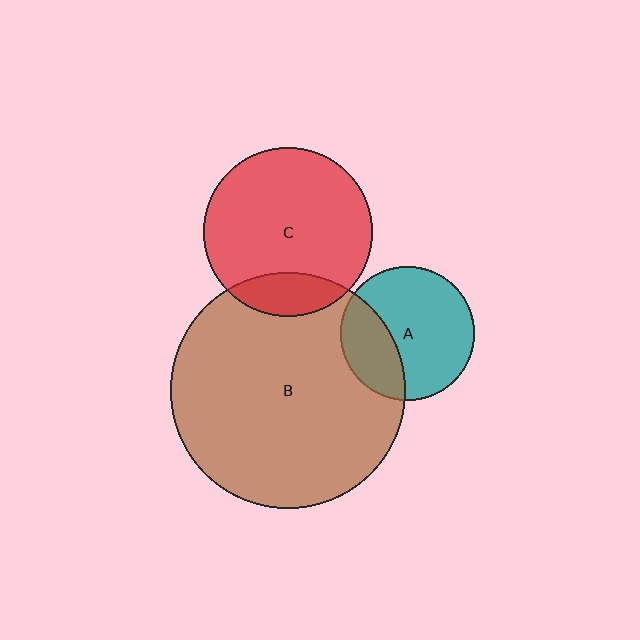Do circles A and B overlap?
Yes.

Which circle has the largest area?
Circle B (brown).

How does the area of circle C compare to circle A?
Approximately 1.6 times.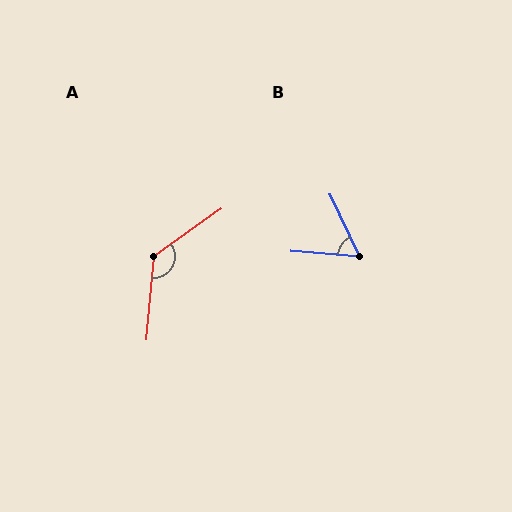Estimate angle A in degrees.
Approximately 130 degrees.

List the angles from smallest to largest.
B (60°), A (130°).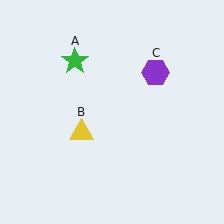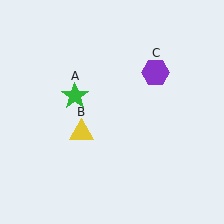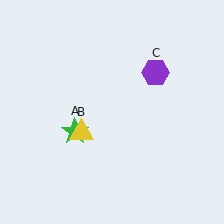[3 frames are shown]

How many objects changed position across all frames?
1 object changed position: green star (object A).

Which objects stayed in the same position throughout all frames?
Yellow triangle (object B) and purple hexagon (object C) remained stationary.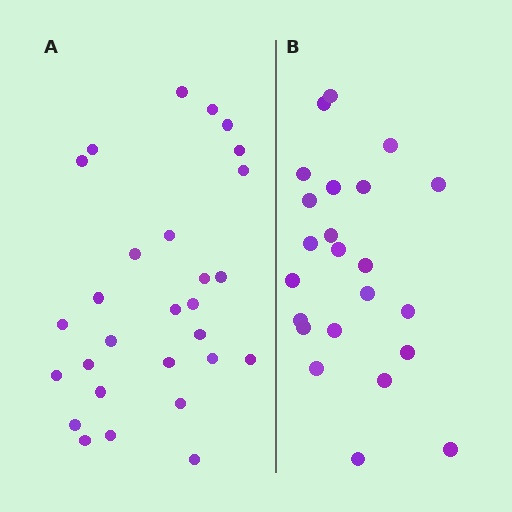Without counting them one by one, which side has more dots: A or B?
Region A (the left region) has more dots.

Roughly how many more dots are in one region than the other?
Region A has about 5 more dots than region B.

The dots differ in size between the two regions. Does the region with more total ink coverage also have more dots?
No. Region B has more total ink coverage because its dots are larger, but region A actually contains more individual dots. Total area can be misleading — the number of items is what matters here.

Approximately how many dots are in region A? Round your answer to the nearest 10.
About 30 dots. (The exact count is 28, which rounds to 30.)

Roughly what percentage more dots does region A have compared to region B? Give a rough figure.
About 20% more.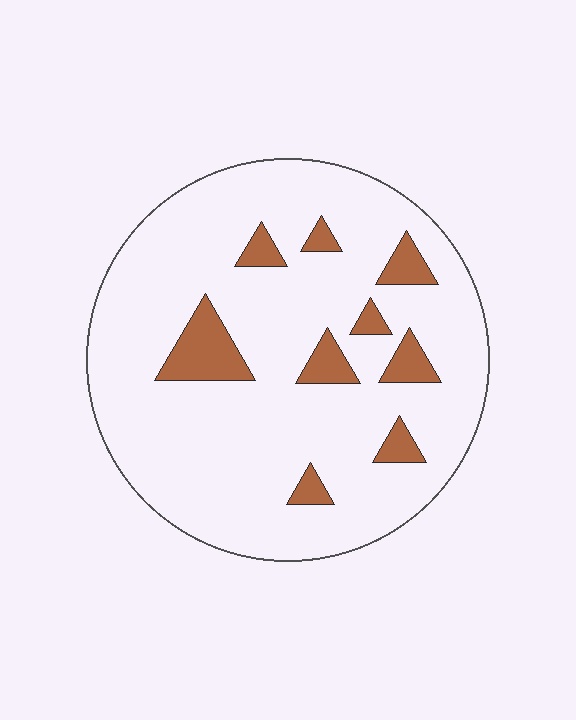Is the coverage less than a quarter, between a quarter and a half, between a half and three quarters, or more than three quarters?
Less than a quarter.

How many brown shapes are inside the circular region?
9.